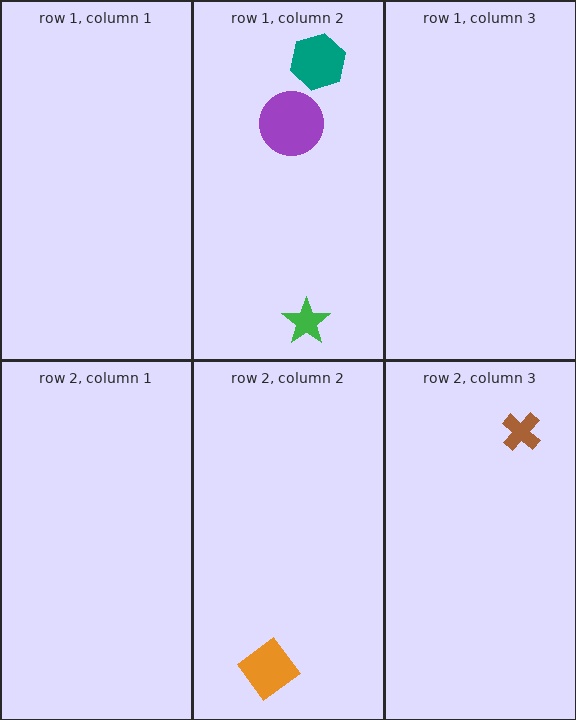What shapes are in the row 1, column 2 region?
The green star, the teal hexagon, the purple circle.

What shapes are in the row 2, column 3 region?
The brown cross.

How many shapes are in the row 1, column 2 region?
3.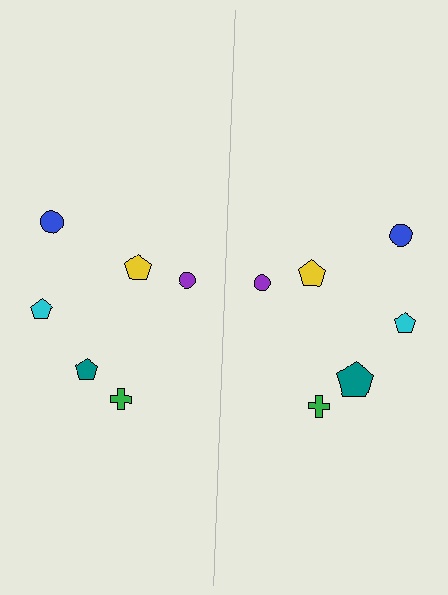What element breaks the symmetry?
The teal pentagon on the right side has a different size than its mirror counterpart.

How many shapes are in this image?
There are 12 shapes in this image.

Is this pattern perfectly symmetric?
No, the pattern is not perfectly symmetric. The teal pentagon on the right side has a different size than its mirror counterpart.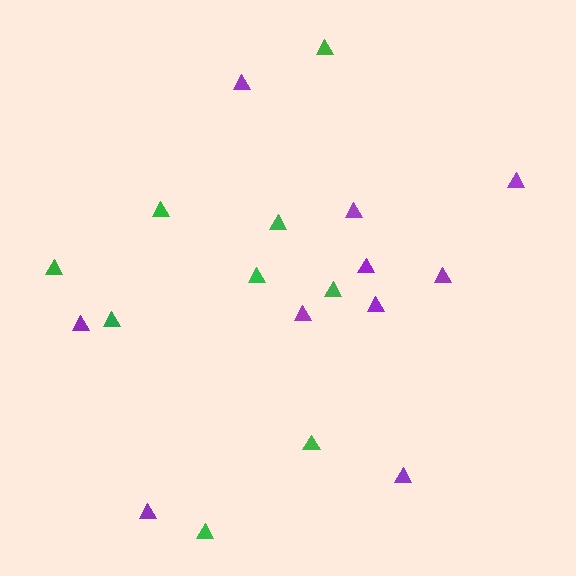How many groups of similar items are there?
There are 2 groups: one group of purple triangles (10) and one group of green triangles (9).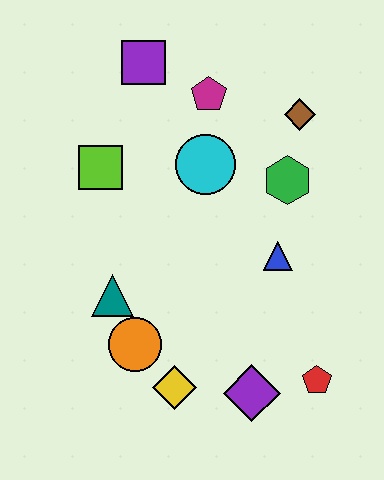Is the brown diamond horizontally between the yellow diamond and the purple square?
No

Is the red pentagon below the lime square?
Yes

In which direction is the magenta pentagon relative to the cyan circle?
The magenta pentagon is above the cyan circle.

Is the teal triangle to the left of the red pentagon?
Yes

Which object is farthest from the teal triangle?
The brown diamond is farthest from the teal triangle.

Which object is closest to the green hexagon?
The brown diamond is closest to the green hexagon.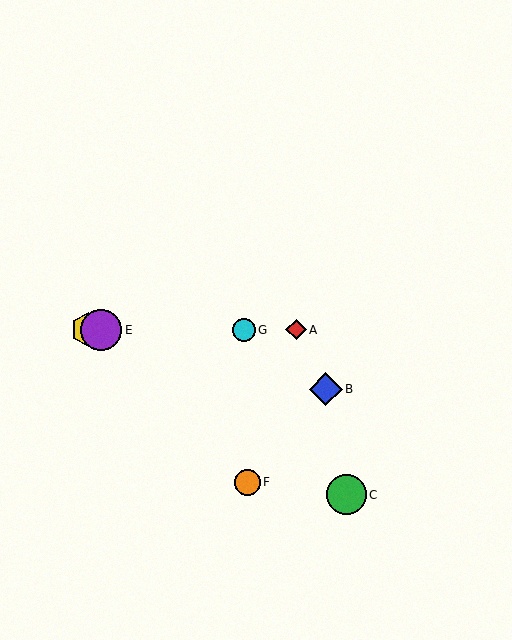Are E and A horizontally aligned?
Yes, both are at y≈330.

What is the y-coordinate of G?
Object G is at y≈330.